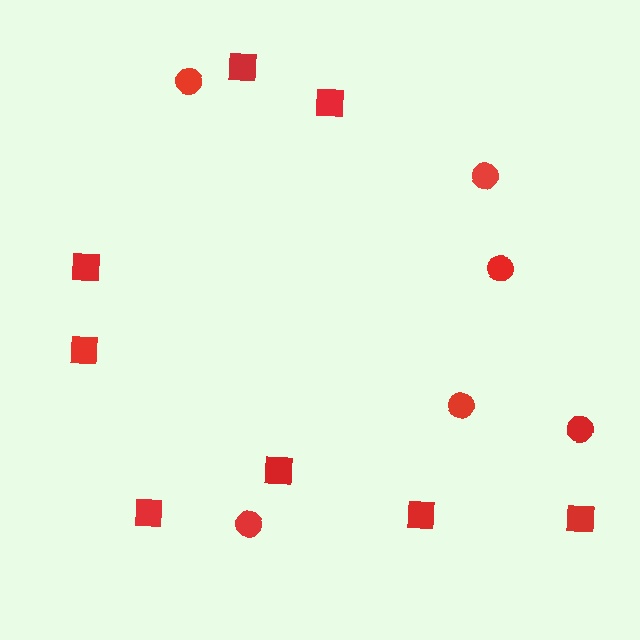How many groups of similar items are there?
There are 2 groups: one group of squares (8) and one group of circles (6).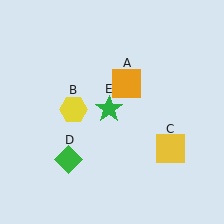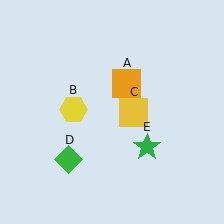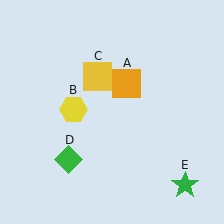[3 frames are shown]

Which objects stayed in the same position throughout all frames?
Orange square (object A) and yellow hexagon (object B) and green diamond (object D) remained stationary.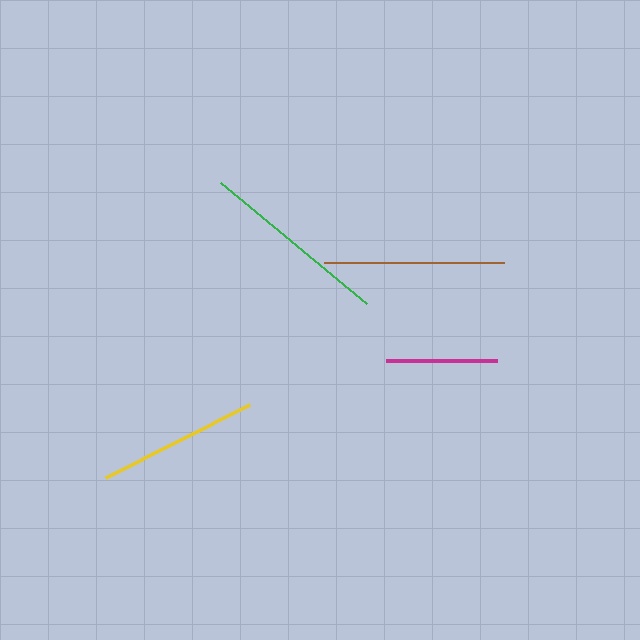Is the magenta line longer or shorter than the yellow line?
The yellow line is longer than the magenta line.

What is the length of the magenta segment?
The magenta segment is approximately 111 pixels long.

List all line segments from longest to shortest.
From longest to shortest: green, brown, yellow, magenta.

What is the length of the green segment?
The green segment is approximately 190 pixels long.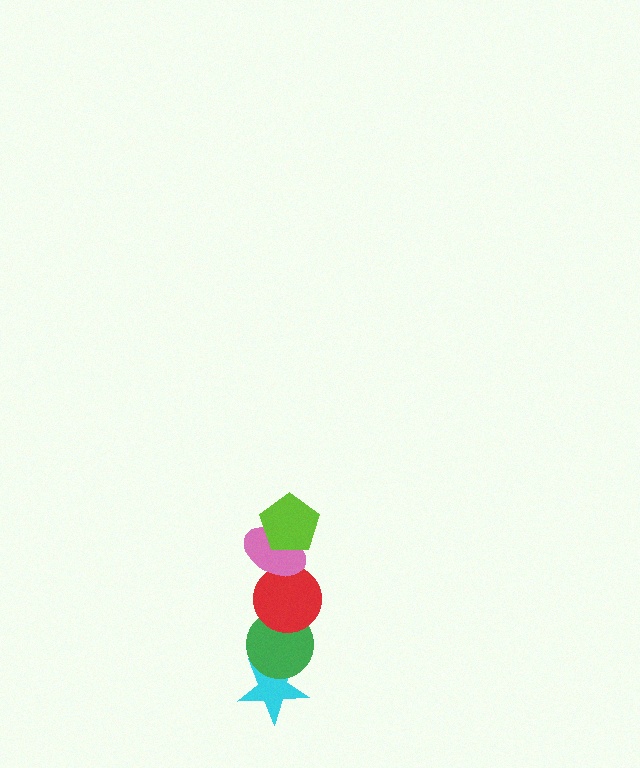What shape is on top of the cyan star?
The green circle is on top of the cyan star.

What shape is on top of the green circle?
The red circle is on top of the green circle.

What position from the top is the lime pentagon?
The lime pentagon is 1st from the top.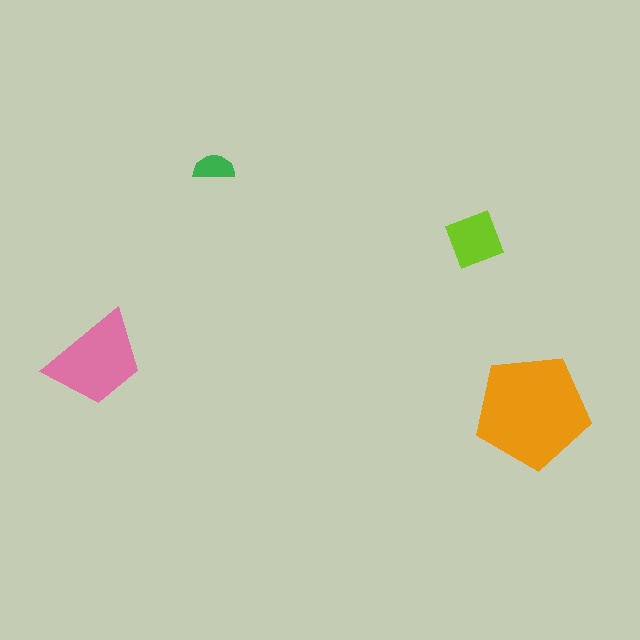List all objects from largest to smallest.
The orange pentagon, the pink trapezoid, the lime diamond, the green semicircle.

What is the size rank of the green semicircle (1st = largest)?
4th.